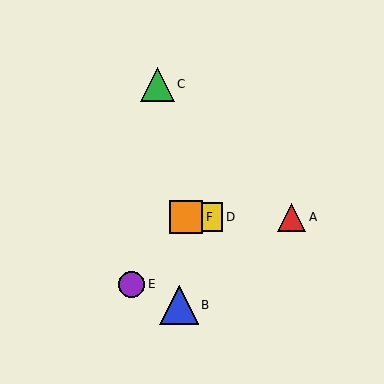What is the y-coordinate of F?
Object F is at y≈217.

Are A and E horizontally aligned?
No, A is at y≈217 and E is at y≈284.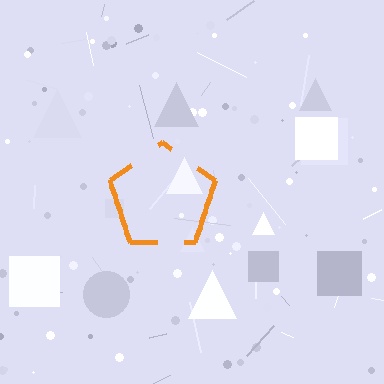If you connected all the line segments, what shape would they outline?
They would outline a pentagon.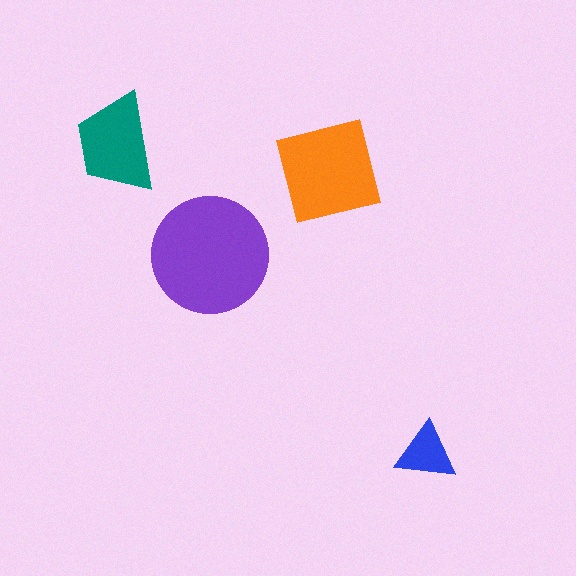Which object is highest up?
The teal trapezoid is topmost.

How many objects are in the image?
There are 4 objects in the image.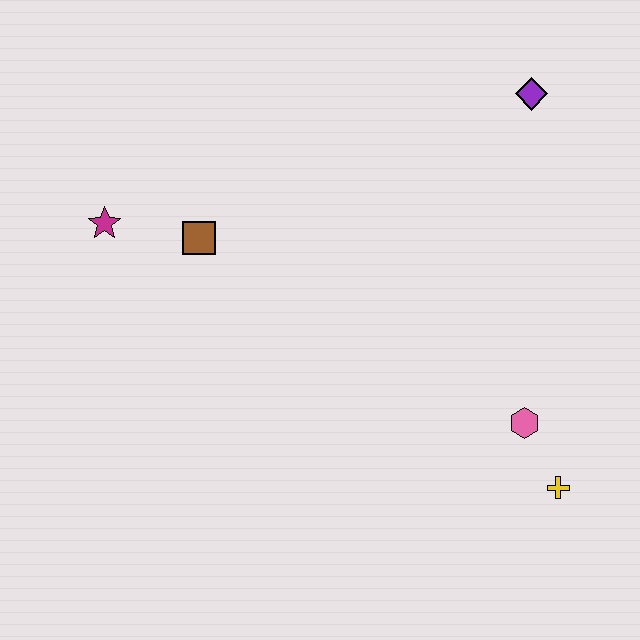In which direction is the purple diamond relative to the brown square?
The purple diamond is to the right of the brown square.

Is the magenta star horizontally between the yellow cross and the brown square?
No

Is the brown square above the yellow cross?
Yes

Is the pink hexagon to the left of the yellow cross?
Yes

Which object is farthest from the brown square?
The yellow cross is farthest from the brown square.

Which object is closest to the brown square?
The magenta star is closest to the brown square.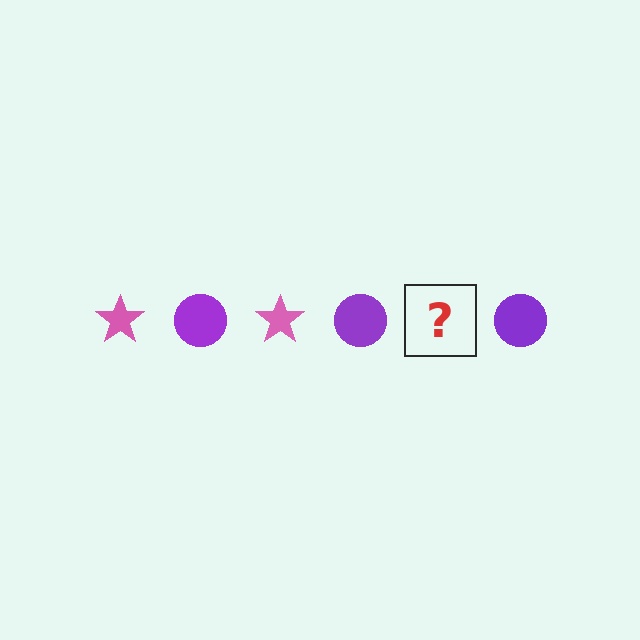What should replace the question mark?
The question mark should be replaced with a pink star.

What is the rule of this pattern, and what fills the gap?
The rule is that the pattern alternates between pink star and purple circle. The gap should be filled with a pink star.